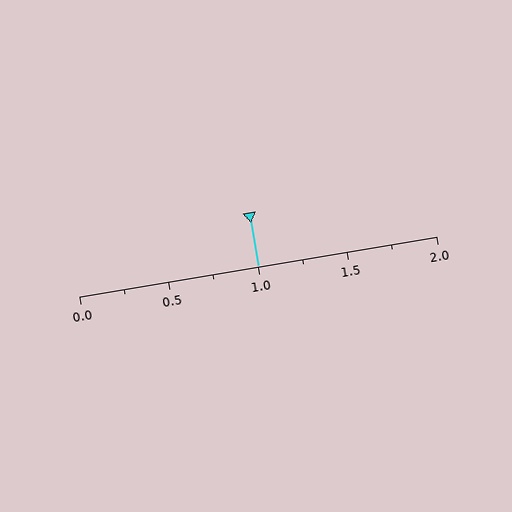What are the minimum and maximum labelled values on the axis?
The axis runs from 0.0 to 2.0.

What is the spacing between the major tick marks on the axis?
The major ticks are spaced 0.5 apart.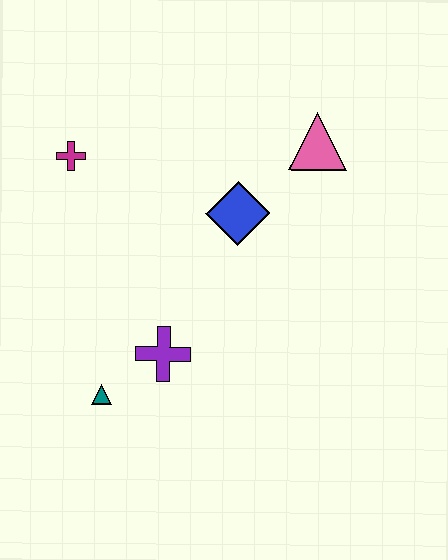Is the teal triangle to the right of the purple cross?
No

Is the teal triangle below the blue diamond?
Yes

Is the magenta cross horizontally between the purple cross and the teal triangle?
No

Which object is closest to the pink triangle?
The blue diamond is closest to the pink triangle.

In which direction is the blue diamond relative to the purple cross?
The blue diamond is above the purple cross.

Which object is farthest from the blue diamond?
The teal triangle is farthest from the blue diamond.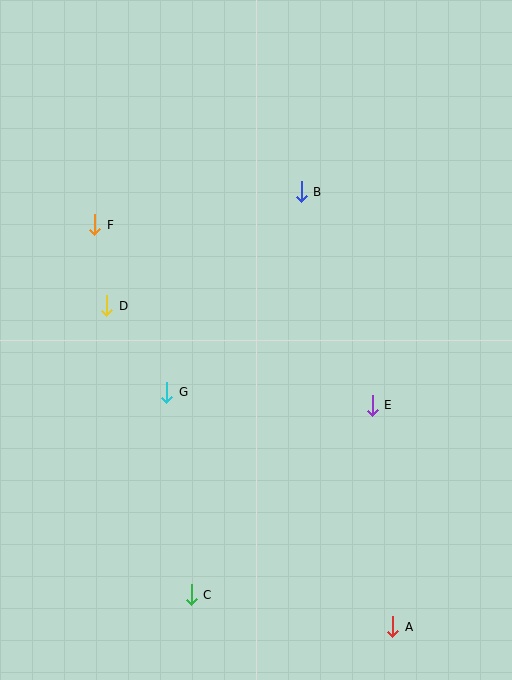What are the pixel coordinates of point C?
Point C is at (191, 595).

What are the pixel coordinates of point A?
Point A is at (393, 627).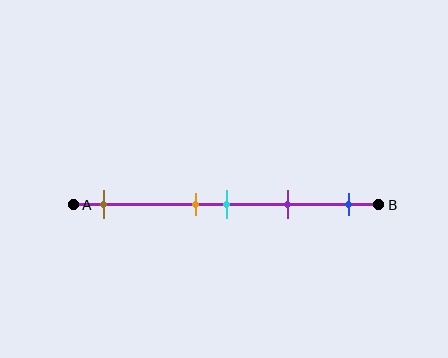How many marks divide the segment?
There are 5 marks dividing the segment.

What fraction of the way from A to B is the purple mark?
The purple mark is approximately 70% (0.7) of the way from A to B.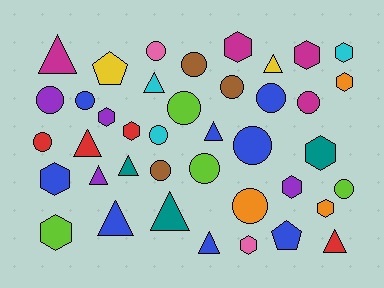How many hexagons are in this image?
There are 12 hexagons.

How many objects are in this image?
There are 40 objects.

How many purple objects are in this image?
There are 4 purple objects.